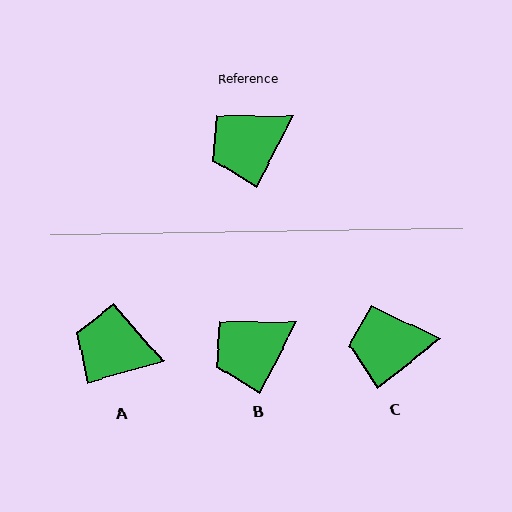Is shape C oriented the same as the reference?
No, it is off by about 25 degrees.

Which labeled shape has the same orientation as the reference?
B.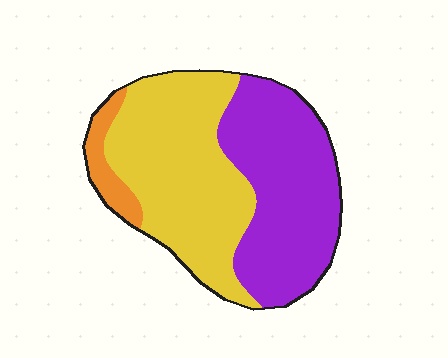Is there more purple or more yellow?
Yellow.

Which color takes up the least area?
Orange, at roughly 5%.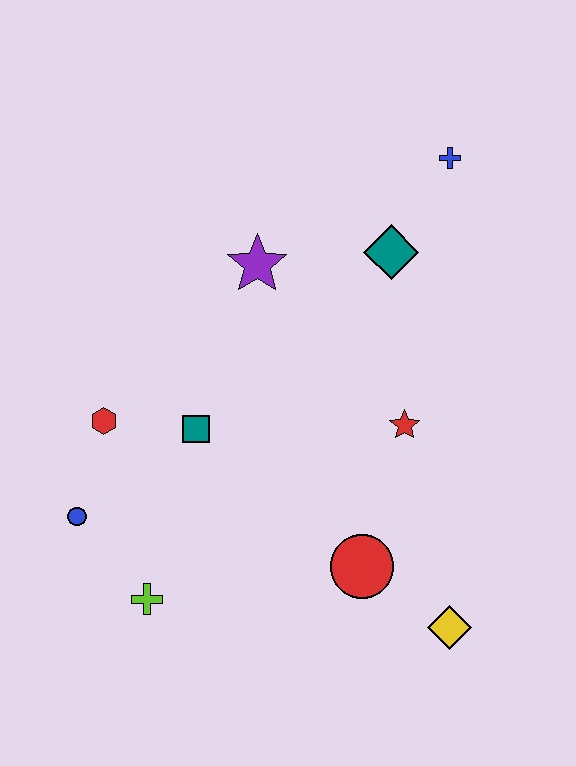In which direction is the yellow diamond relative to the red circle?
The yellow diamond is to the right of the red circle.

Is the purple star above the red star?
Yes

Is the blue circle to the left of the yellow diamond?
Yes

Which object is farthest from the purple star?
The yellow diamond is farthest from the purple star.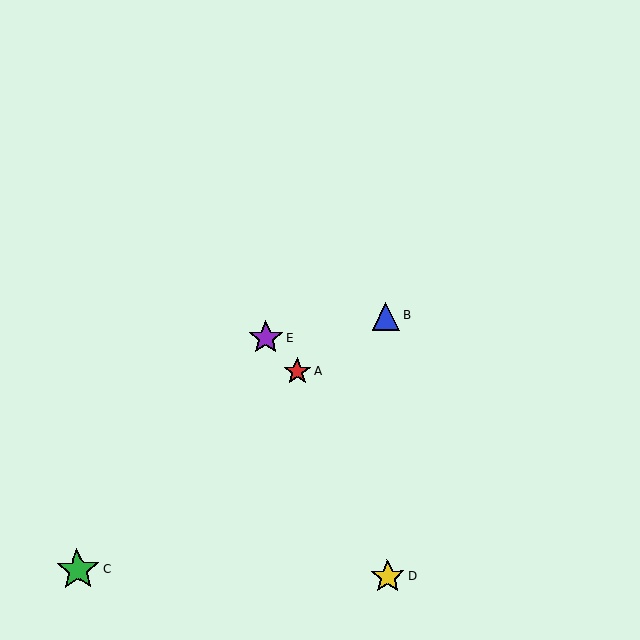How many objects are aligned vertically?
2 objects (B, D) are aligned vertically.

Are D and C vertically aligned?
No, D is at x≈387 and C is at x≈77.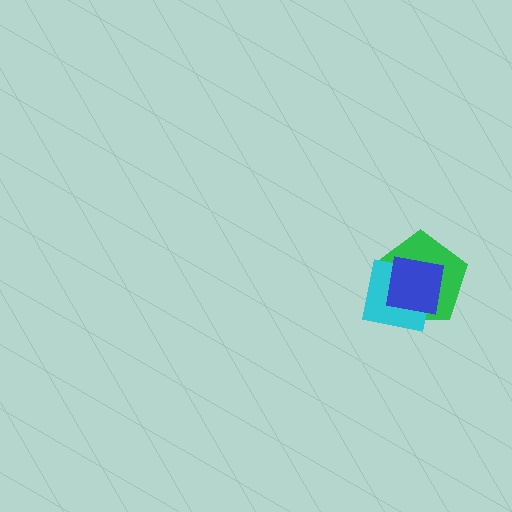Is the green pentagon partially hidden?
Yes, it is partially covered by another shape.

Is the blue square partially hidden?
No, no other shape covers it.